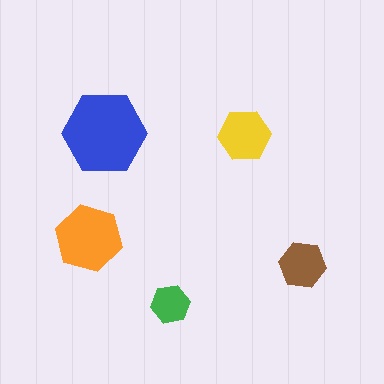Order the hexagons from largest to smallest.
the blue one, the orange one, the yellow one, the brown one, the green one.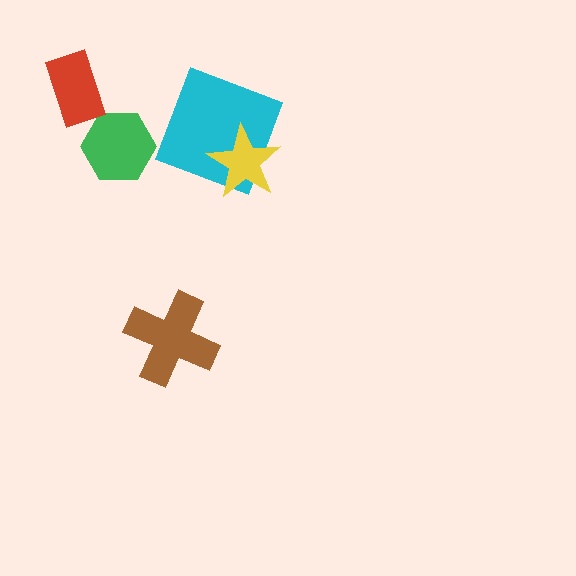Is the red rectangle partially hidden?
No, no other shape covers it.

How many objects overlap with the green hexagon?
0 objects overlap with the green hexagon.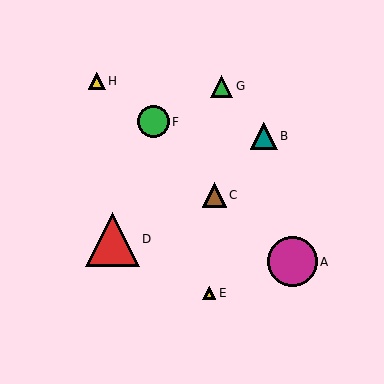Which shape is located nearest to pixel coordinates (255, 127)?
The teal triangle (labeled B) at (264, 136) is nearest to that location.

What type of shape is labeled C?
Shape C is a brown triangle.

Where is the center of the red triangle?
The center of the red triangle is at (112, 239).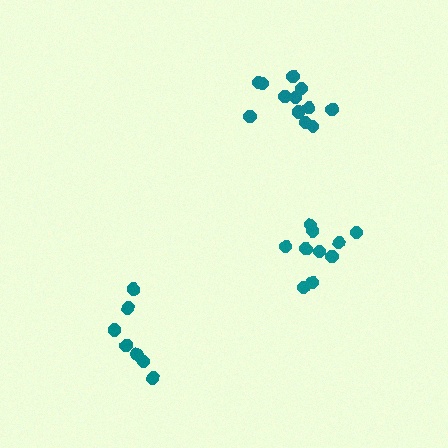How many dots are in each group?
Group 1: 12 dots, Group 2: 7 dots, Group 3: 10 dots (29 total).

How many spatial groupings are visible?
There are 3 spatial groupings.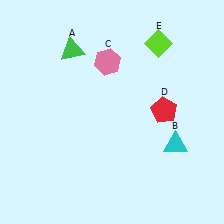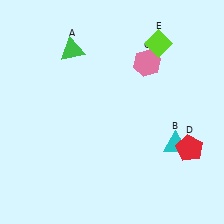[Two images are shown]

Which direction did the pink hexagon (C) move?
The pink hexagon (C) moved right.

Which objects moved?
The objects that moved are: the pink hexagon (C), the red pentagon (D).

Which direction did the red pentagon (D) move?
The red pentagon (D) moved down.